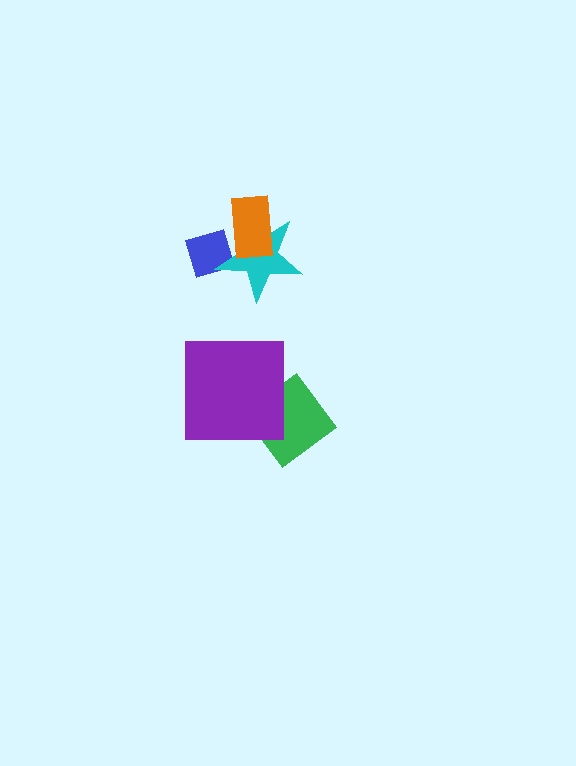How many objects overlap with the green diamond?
1 object overlaps with the green diamond.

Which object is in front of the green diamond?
The purple square is in front of the green diamond.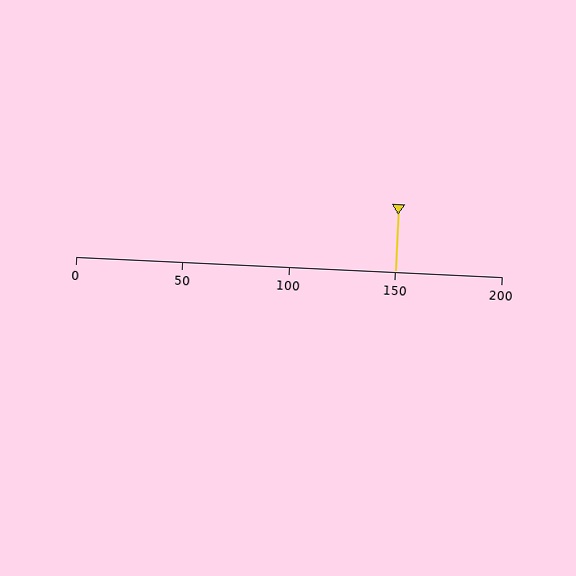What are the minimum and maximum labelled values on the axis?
The axis runs from 0 to 200.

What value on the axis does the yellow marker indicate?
The marker indicates approximately 150.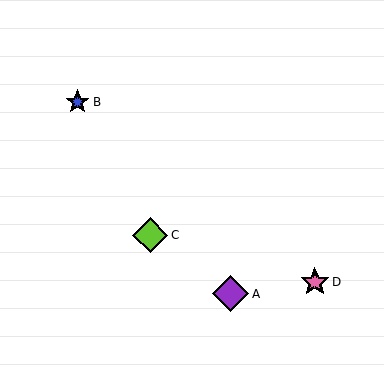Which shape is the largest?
The purple diamond (labeled A) is the largest.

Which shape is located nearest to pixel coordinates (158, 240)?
The lime diamond (labeled C) at (150, 235) is nearest to that location.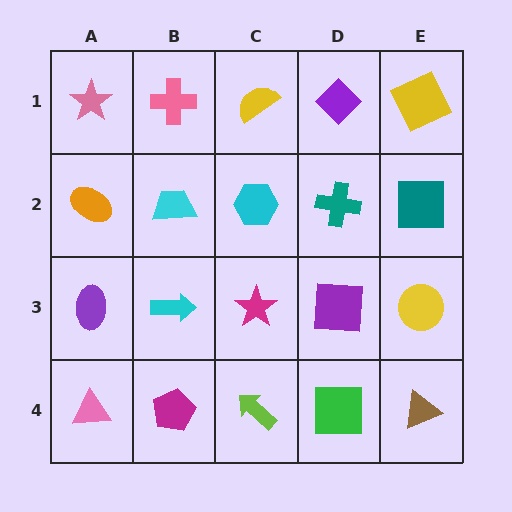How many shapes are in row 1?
5 shapes.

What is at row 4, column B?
A magenta pentagon.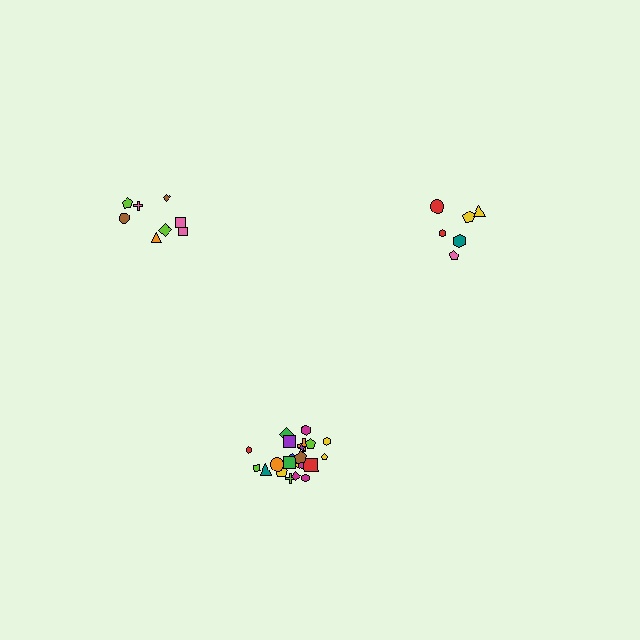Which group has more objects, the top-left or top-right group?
The top-left group.